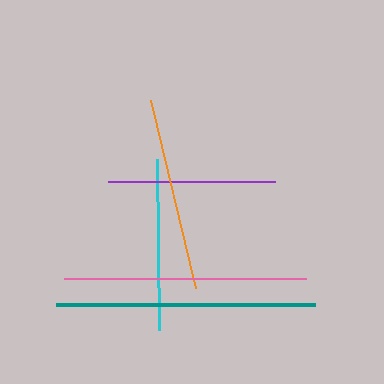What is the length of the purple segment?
The purple segment is approximately 166 pixels long.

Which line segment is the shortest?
The purple line is the shortest at approximately 166 pixels.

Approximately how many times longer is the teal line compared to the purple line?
The teal line is approximately 1.6 times the length of the purple line.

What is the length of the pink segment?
The pink segment is approximately 242 pixels long.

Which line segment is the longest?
The teal line is the longest at approximately 259 pixels.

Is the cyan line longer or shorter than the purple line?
The cyan line is longer than the purple line.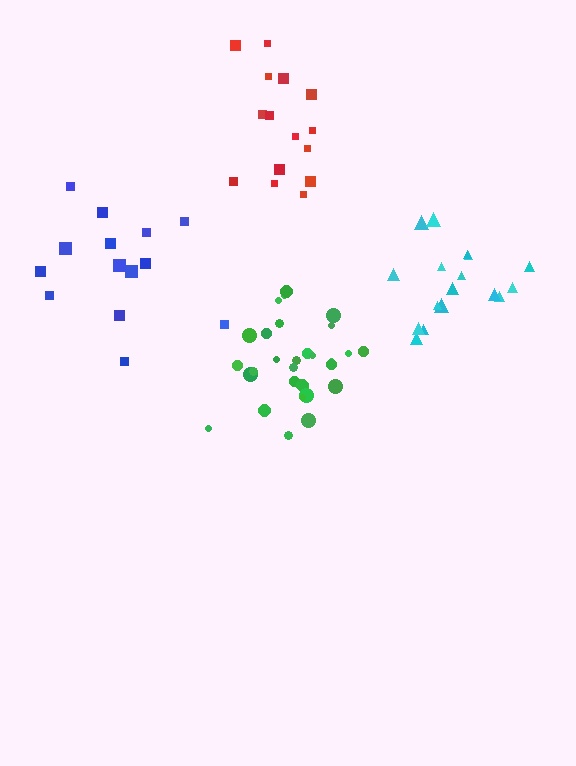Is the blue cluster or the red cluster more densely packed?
Blue.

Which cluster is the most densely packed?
Green.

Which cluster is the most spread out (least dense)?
Red.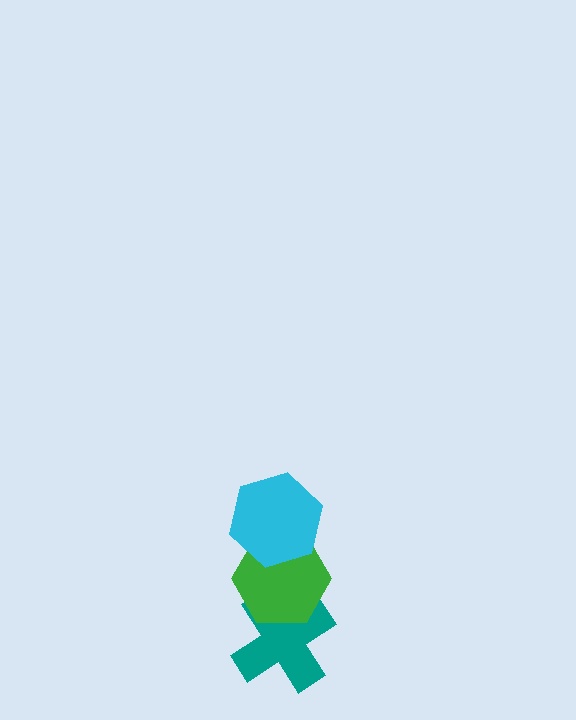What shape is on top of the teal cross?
The green hexagon is on top of the teal cross.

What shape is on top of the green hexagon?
The cyan hexagon is on top of the green hexagon.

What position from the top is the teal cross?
The teal cross is 3rd from the top.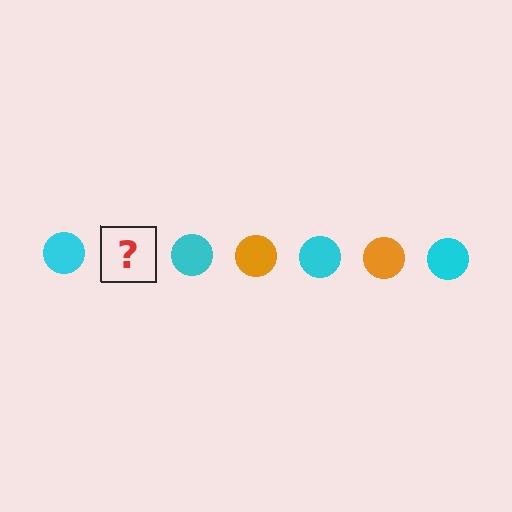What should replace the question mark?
The question mark should be replaced with an orange circle.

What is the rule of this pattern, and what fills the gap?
The rule is that the pattern cycles through cyan, orange circles. The gap should be filled with an orange circle.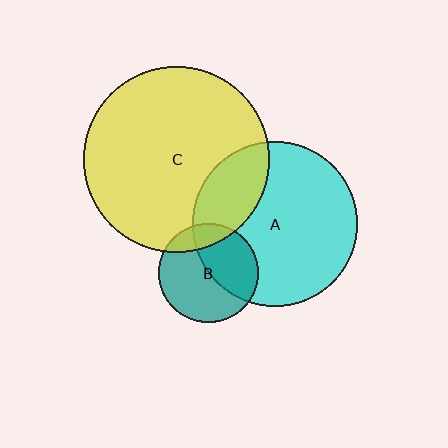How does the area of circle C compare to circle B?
Approximately 3.5 times.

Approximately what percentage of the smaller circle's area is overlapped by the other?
Approximately 15%.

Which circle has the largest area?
Circle C (yellow).